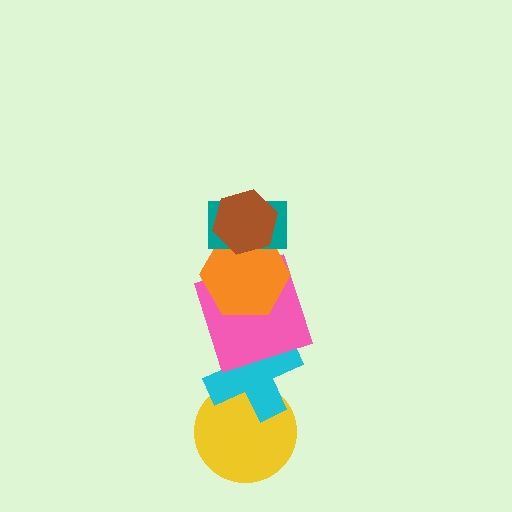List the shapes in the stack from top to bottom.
From top to bottom: the brown hexagon, the teal rectangle, the orange hexagon, the pink square, the cyan cross, the yellow circle.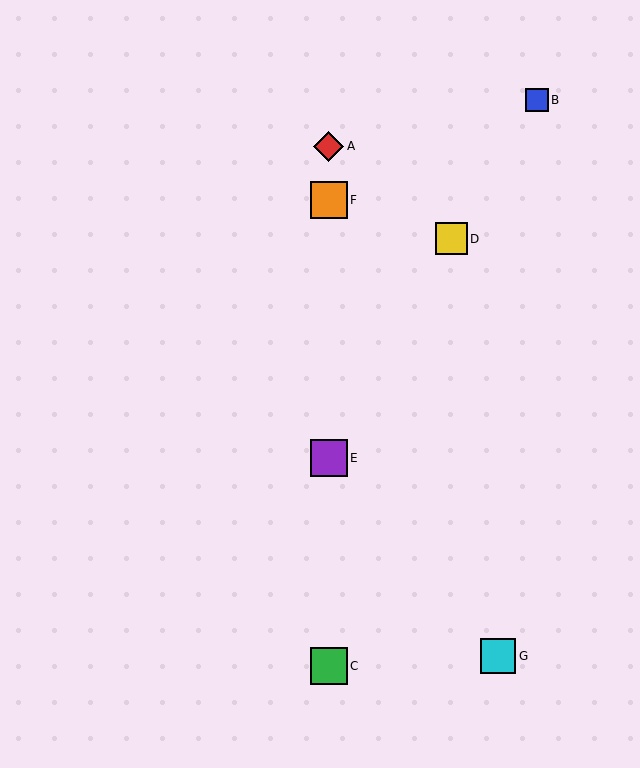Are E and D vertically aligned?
No, E is at x≈329 and D is at x≈452.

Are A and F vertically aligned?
Yes, both are at x≈329.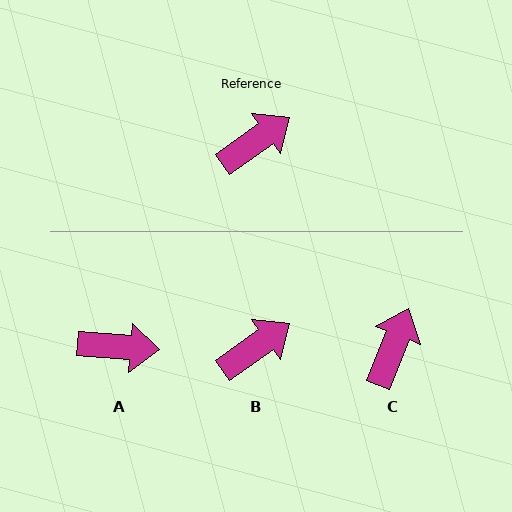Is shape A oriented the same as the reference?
No, it is off by about 40 degrees.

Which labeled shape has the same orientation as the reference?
B.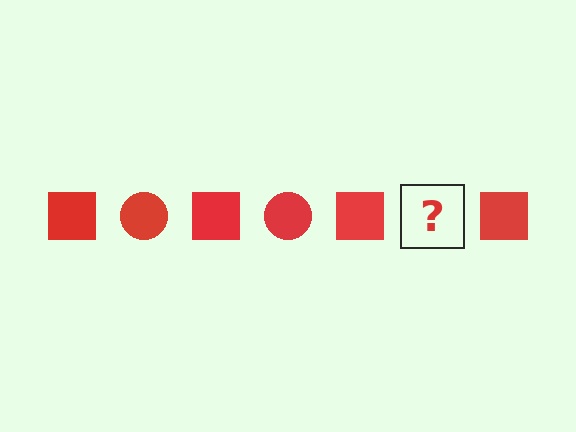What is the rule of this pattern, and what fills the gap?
The rule is that the pattern cycles through square, circle shapes in red. The gap should be filled with a red circle.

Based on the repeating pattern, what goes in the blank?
The blank should be a red circle.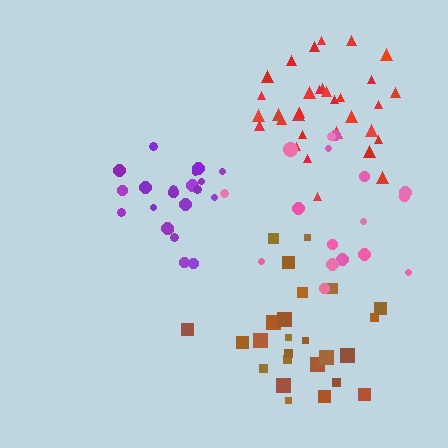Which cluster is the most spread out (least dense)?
Pink.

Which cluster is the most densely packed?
Purple.